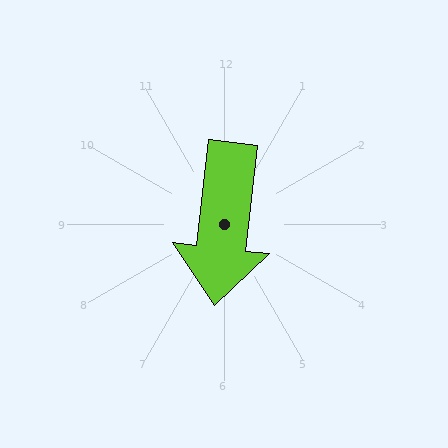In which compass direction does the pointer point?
South.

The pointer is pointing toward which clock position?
Roughly 6 o'clock.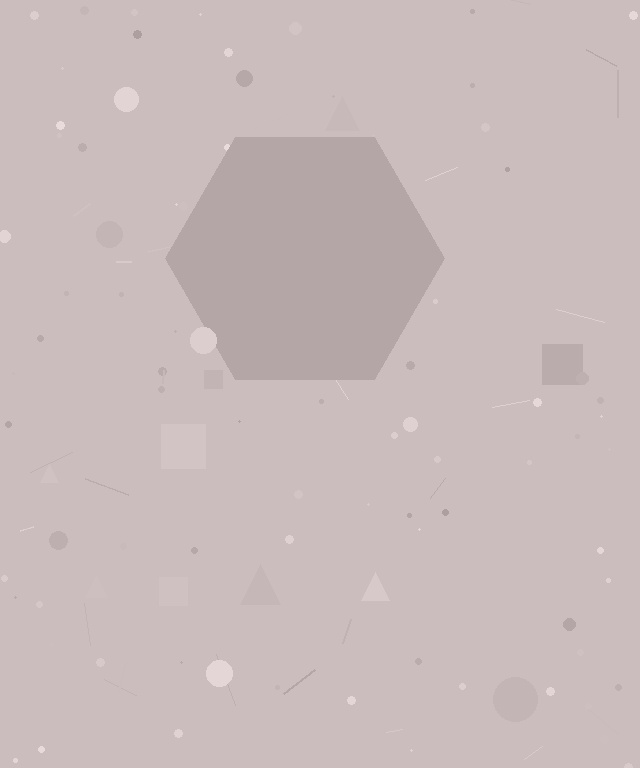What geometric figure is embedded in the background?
A hexagon is embedded in the background.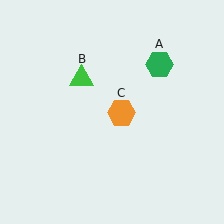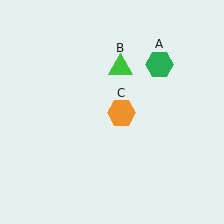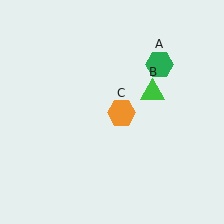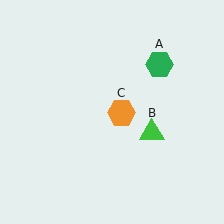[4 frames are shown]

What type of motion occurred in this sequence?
The green triangle (object B) rotated clockwise around the center of the scene.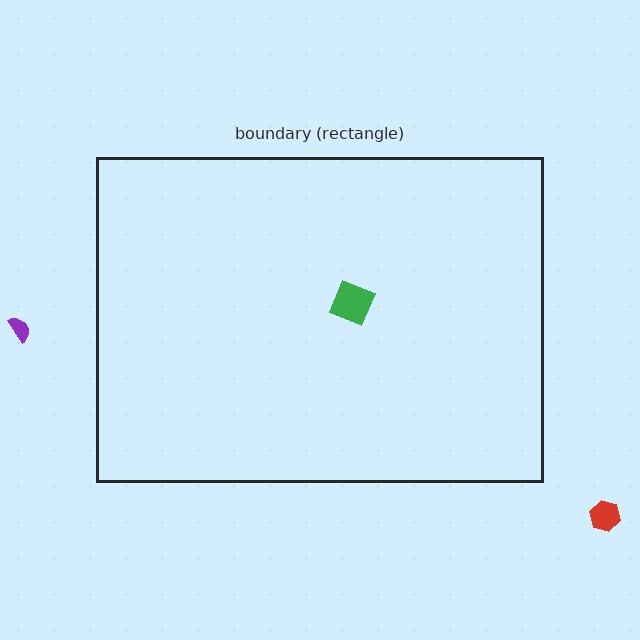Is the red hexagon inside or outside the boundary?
Outside.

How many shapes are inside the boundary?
1 inside, 2 outside.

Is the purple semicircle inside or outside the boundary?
Outside.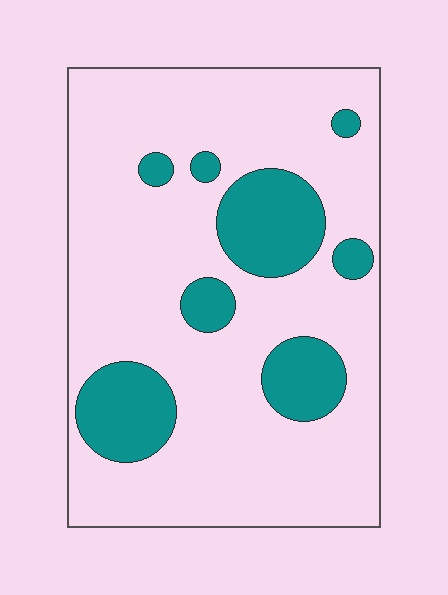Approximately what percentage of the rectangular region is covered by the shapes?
Approximately 20%.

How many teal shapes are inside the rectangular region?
8.